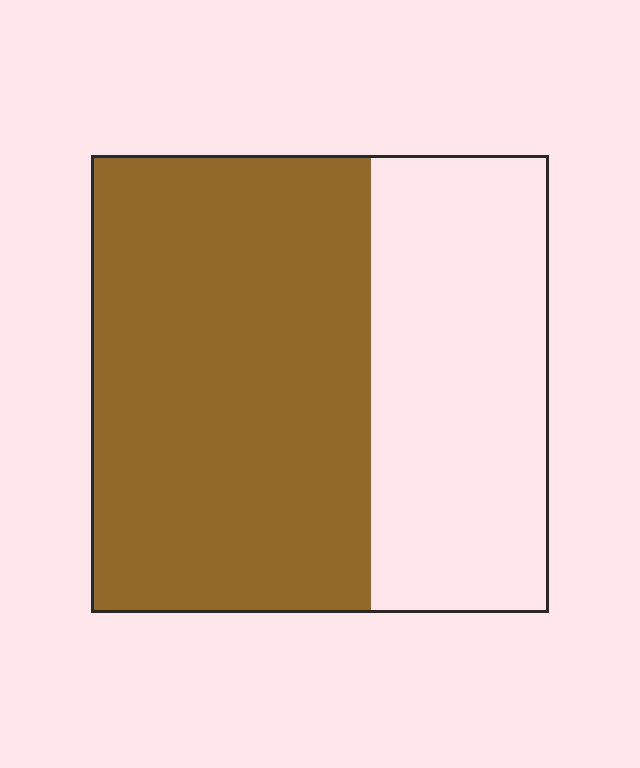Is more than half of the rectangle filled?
Yes.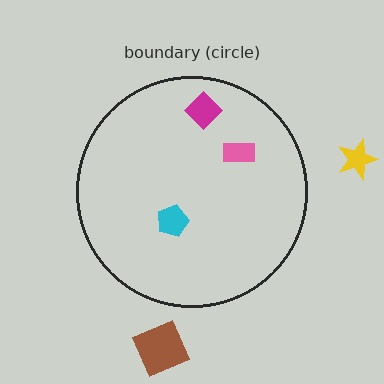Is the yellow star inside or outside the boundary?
Outside.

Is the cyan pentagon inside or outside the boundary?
Inside.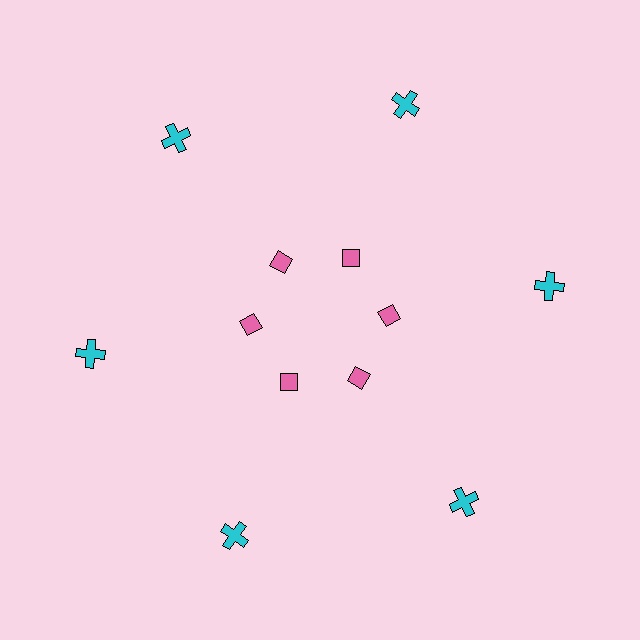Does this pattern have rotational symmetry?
Yes, this pattern has 6-fold rotational symmetry. It looks the same after rotating 60 degrees around the center.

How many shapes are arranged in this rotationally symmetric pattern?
There are 12 shapes, arranged in 6 groups of 2.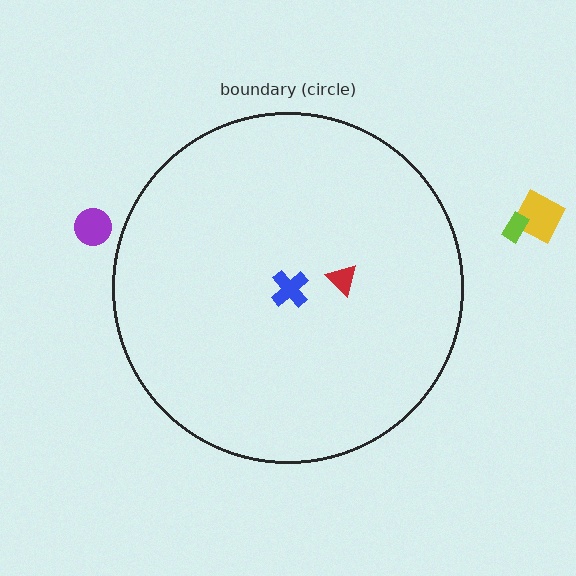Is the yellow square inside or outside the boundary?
Outside.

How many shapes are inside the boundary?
2 inside, 3 outside.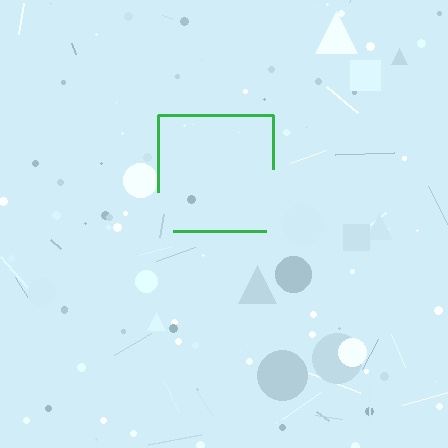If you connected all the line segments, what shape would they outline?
They would outline a square.